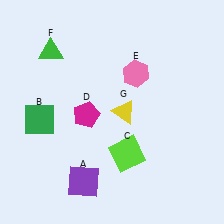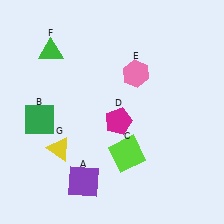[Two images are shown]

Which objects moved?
The objects that moved are: the magenta pentagon (D), the yellow triangle (G).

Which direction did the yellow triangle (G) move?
The yellow triangle (G) moved left.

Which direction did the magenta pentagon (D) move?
The magenta pentagon (D) moved right.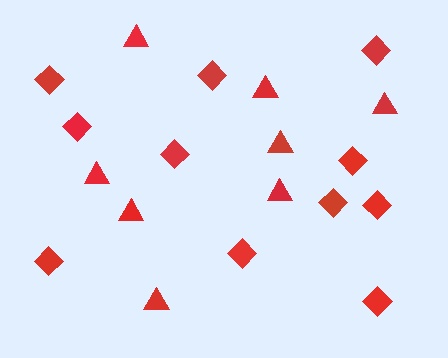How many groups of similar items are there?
There are 2 groups: one group of triangles (8) and one group of diamonds (11).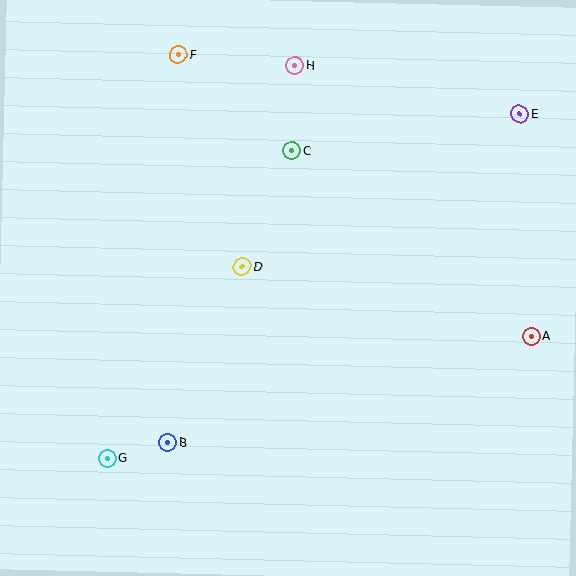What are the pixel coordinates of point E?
Point E is at (520, 114).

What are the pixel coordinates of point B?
Point B is at (168, 442).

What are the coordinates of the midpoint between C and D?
The midpoint between C and D is at (267, 209).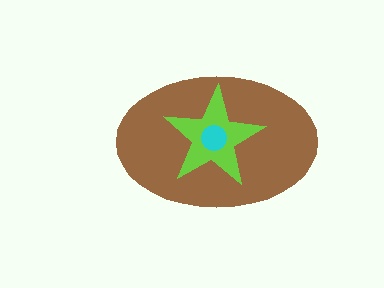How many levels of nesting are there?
3.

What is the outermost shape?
The brown ellipse.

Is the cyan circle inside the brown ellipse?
Yes.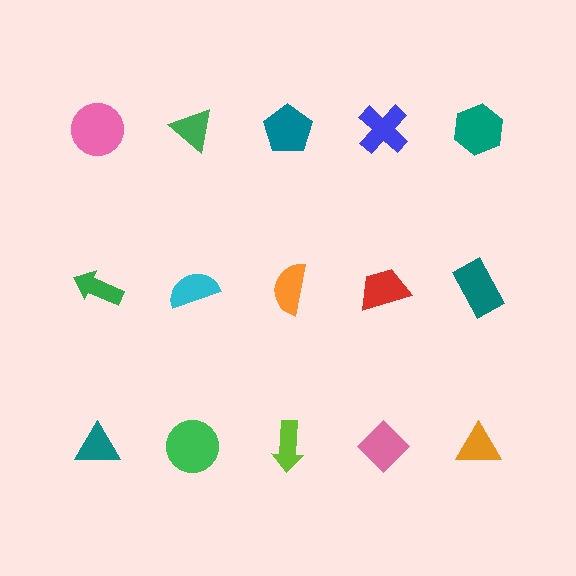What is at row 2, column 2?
A cyan semicircle.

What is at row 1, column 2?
A green triangle.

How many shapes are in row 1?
5 shapes.